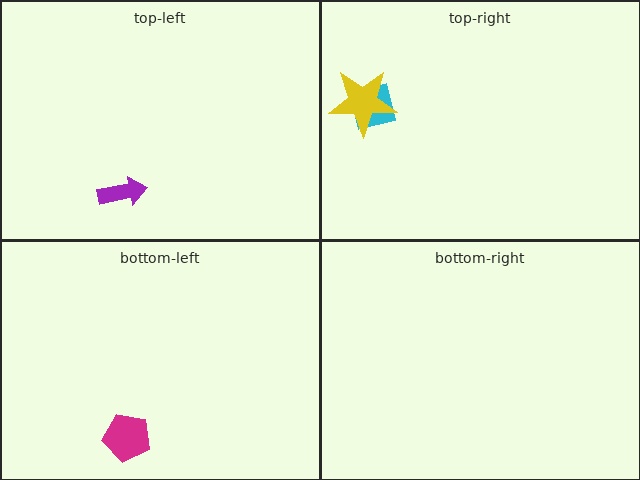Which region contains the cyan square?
The top-right region.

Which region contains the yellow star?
The top-right region.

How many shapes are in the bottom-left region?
1.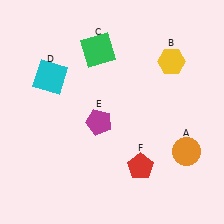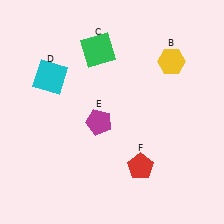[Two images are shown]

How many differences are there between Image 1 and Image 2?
There is 1 difference between the two images.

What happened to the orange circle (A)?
The orange circle (A) was removed in Image 2. It was in the bottom-right area of Image 1.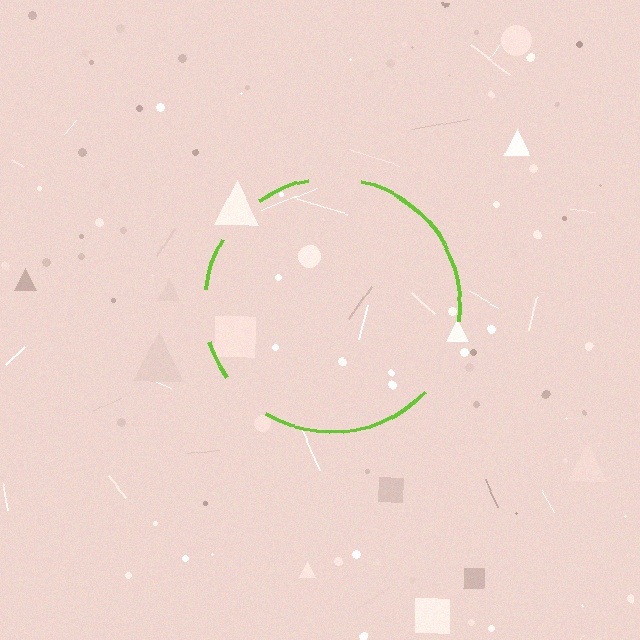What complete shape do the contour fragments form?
The contour fragments form a circle.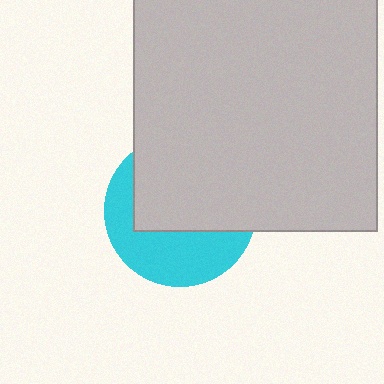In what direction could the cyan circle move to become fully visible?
The cyan circle could move down. That would shift it out from behind the light gray square entirely.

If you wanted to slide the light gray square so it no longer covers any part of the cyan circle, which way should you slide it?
Slide it up — that is the most direct way to separate the two shapes.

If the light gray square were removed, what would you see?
You would see the complete cyan circle.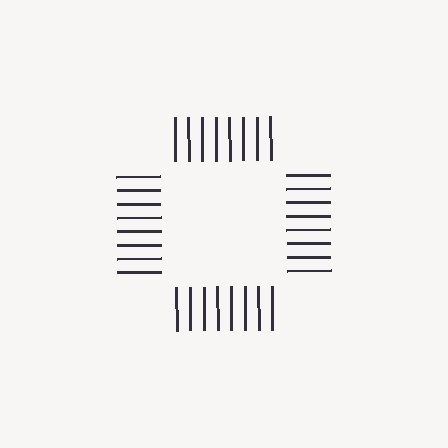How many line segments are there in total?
32 — 8 along each of the 4 edges.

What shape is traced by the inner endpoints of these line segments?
An illusory square — the line segments terminate on its edges but no continuous stroke is drawn.